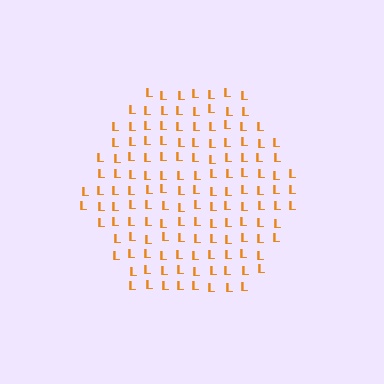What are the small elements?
The small elements are letter L's.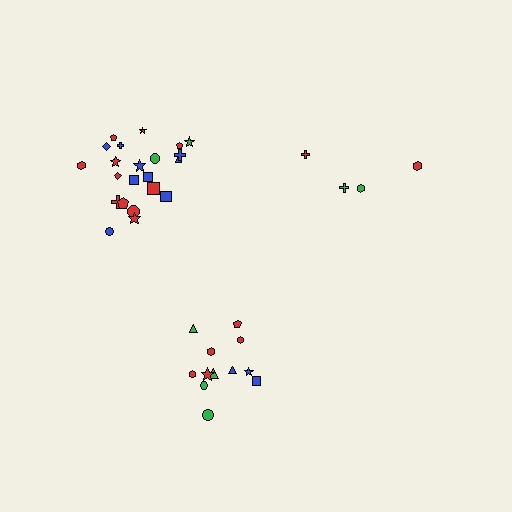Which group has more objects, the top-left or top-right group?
The top-left group.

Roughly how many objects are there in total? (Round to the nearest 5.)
Roughly 40 objects in total.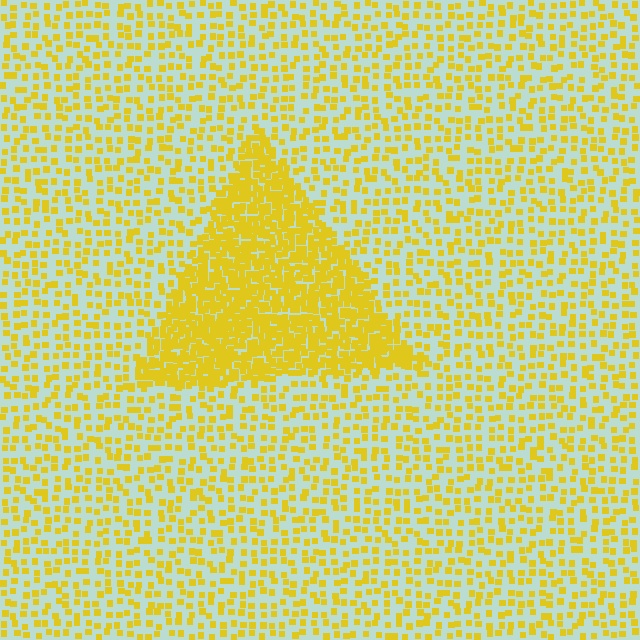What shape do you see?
I see a triangle.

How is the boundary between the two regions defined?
The boundary is defined by a change in element density (approximately 2.8x ratio). All elements are the same color, size, and shape.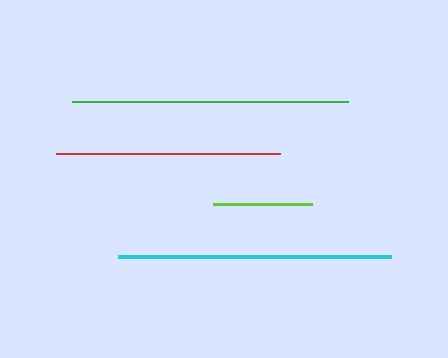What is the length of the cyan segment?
The cyan segment is approximately 273 pixels long.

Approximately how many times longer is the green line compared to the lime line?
The green line is approximately 2.8 times the length of the lime line.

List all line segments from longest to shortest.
From longest to shortest: green, cyan, red, lime.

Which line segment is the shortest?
The lime line is the shortest at approximately 99 pixels.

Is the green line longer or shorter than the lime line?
The green line is longer than the lime line.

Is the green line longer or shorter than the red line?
The green line is longer than the red line.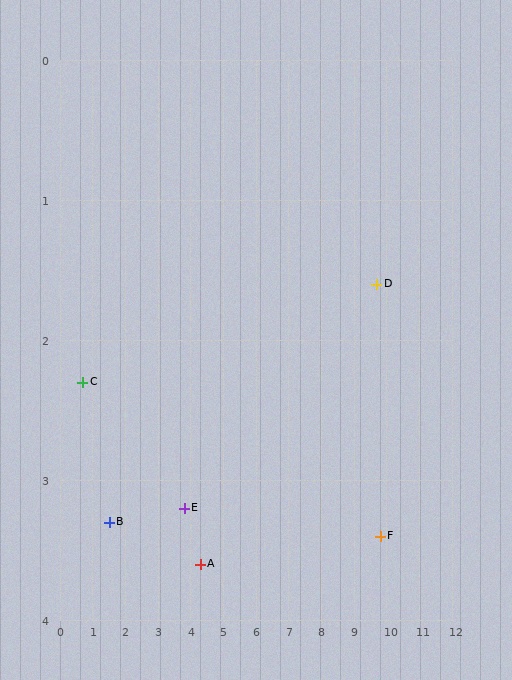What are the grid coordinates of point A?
Point A is at approximately (4.3, 3.6).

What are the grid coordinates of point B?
Point B is at approximately (1.5, 3.3).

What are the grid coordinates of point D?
Point D is at approximately (9.7, 1.6).